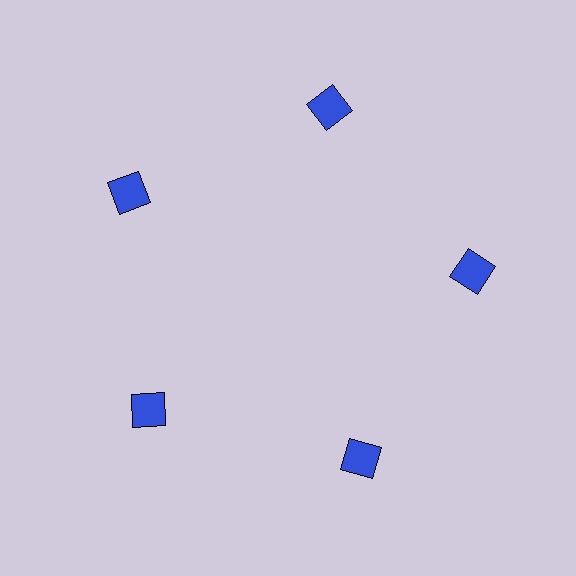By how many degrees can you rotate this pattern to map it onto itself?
The pattern maps onto itself every 72 degrees of rotation.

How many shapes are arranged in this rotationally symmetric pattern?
There are 5 shapes, arranged in 5 groups of 1.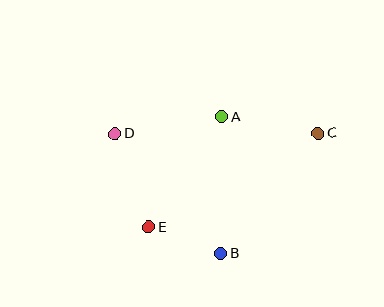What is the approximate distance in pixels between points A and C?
The distance between A and C is approximately 98 pixels.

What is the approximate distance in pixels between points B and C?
The distance between B and C is approximately 155 pixels.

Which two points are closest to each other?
Points B and E are closest to each other.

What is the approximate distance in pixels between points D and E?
The distance between D and E is approximately 99 pixels.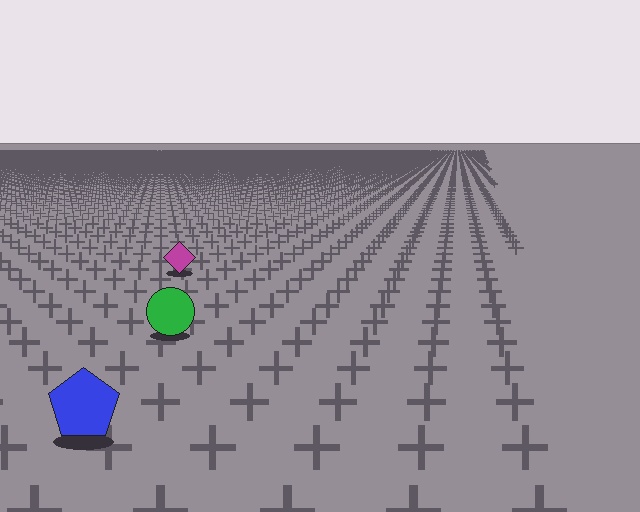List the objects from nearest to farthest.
From nearest to farthest: the blue pentagon, the green circle, the magenta diamond.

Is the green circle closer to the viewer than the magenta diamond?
Yes. The green circle is closer — you can tell from the texture gradient: the ground texture is coarser near it.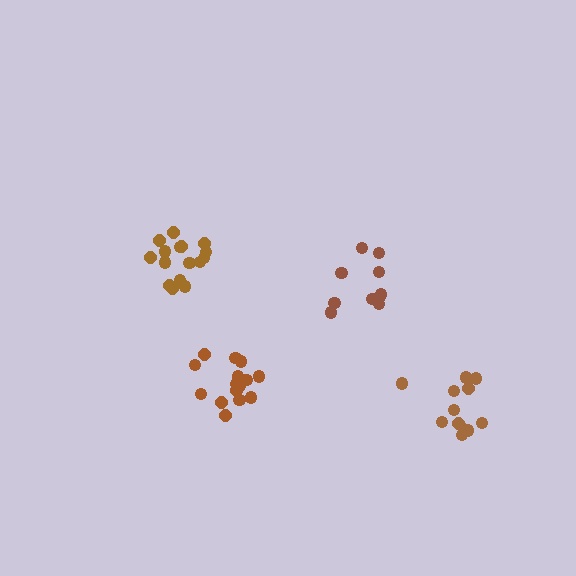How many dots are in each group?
Group 1: 10 dots, Group 2: 16 dots, Group 3: 12 dots, Group 4: 16 dots (54 total).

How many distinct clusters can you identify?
There are 4 distinct clusters.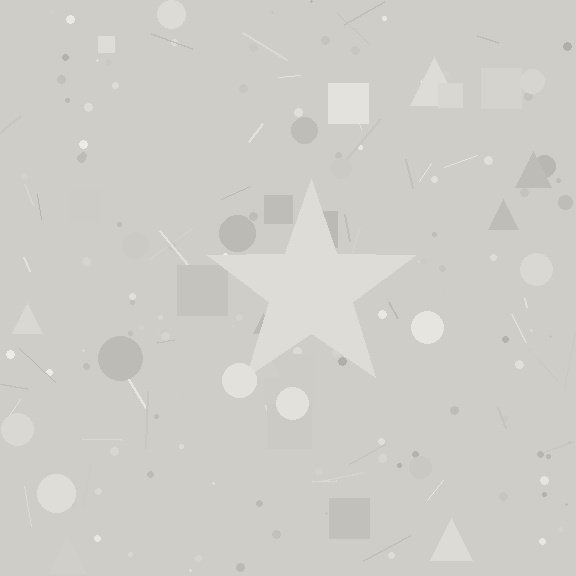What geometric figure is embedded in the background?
A star is embedded in the background.